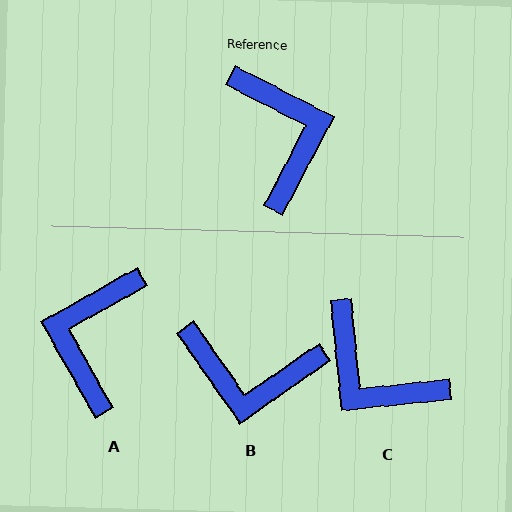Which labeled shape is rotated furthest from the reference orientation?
C, about 147 degrees away.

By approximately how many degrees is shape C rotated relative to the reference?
Approximately 147 degrees clockwise.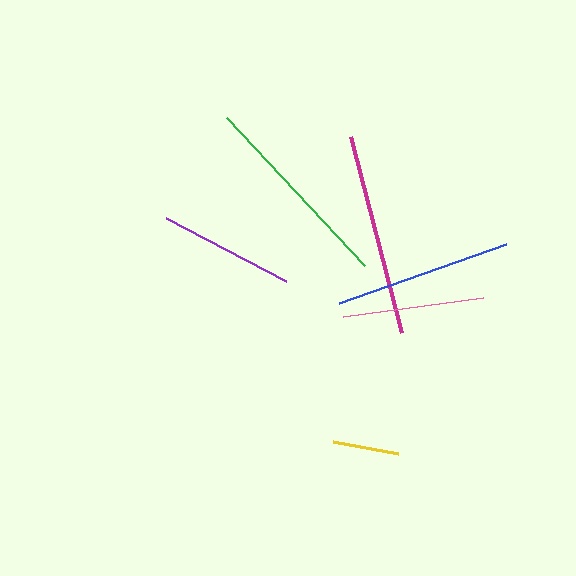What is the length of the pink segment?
The pink segment is approximately 142 pixels long.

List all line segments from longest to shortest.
From longest to shortest: magenta, green, blue, pink, purple, yellow.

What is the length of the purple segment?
The purple segment is approximately 136 pixels long.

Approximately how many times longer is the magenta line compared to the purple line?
The magenta line is approximately 1.5 times the length of the purple line.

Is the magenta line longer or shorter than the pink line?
The magenta line is longer than the pink line.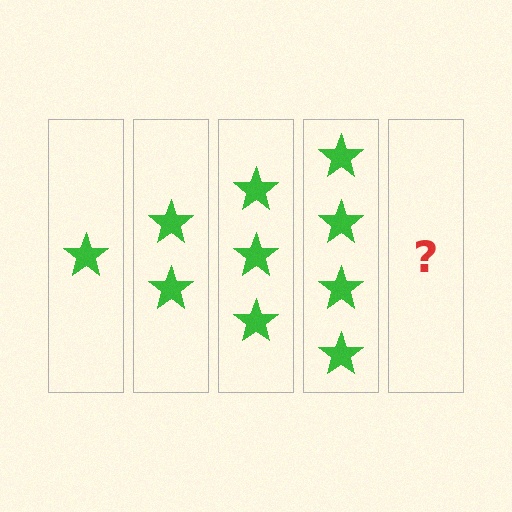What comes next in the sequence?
The next element should be 5 stars.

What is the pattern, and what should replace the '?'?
The pattern is that each step adds one more star. The '?' should be 5 stars.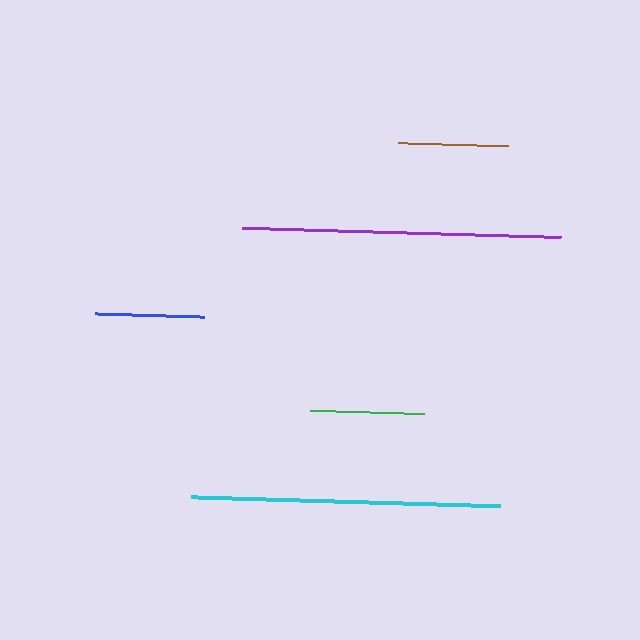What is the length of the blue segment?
The blue segment is approximately 109 pixels long.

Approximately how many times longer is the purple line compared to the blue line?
The purple line is approximately 2.9 times the length of the blue line.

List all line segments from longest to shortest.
From longest to shortest: purple, cyan, green, brown, blue.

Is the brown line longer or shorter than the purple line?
The purple line is longer than the brown line.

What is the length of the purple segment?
The purple segment is approximately 319 pixels long.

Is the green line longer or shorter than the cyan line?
The cyan line is longer than the green line.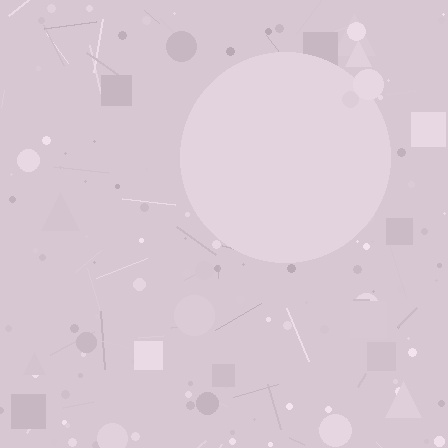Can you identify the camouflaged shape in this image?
The camouflaged shape is a circle.